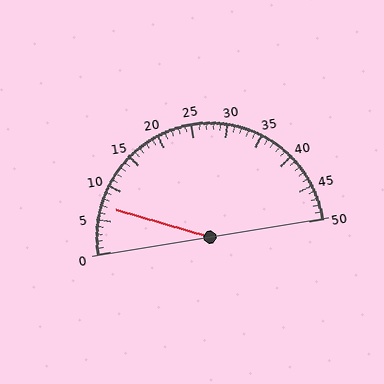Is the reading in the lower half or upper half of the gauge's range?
The reading is in the lower half of the range (0 to 50).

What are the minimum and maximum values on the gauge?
The gauge ranges from 0 to 50.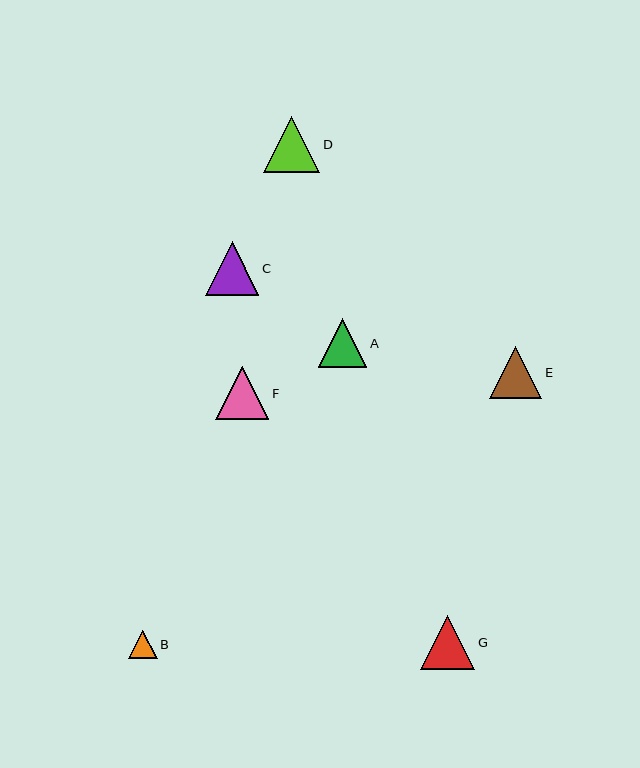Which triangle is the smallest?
Triangle B is the smallest with a size of approximately 29 pixels.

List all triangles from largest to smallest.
From largest to smallest: D, G, C, F, E, A, B.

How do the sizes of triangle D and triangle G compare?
Triangle D and triangle G are approximately the same size.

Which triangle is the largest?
Triangle D is the largest with a size of approximately 56 pixels.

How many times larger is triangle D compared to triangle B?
Triangle D is approximately 2.0 times the size of triangle B.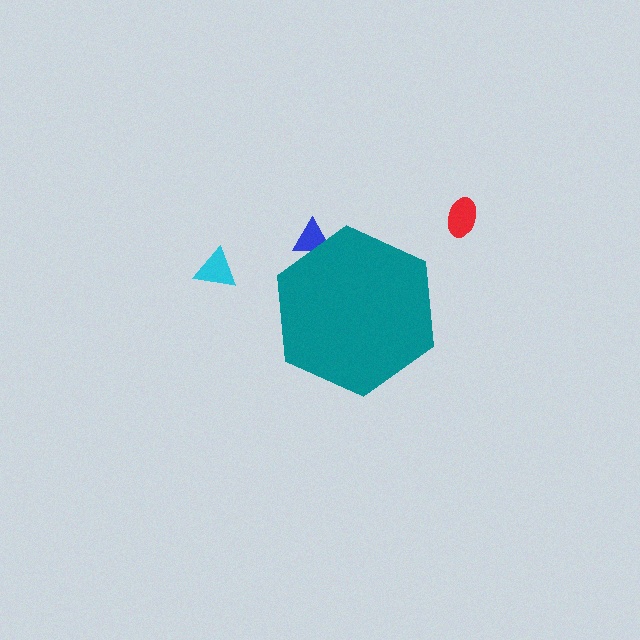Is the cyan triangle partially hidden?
No, the cyan triangle is fully visible.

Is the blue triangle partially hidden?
Yes, the blue triangle is partially hidden behind the teal hexagon.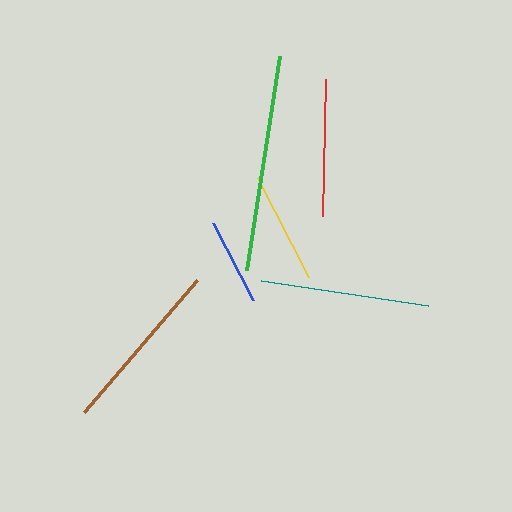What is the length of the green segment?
The green segment is approximately 217 pixels long.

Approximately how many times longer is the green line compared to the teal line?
The green line is approximately 1.3 times the length of the teal line.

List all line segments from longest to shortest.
From longest to shortest: green, brown, teal, red, yellow, blue.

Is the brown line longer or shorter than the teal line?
The brown line is longer than the teal line.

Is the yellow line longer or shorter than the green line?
The green line is longer than the yellow line.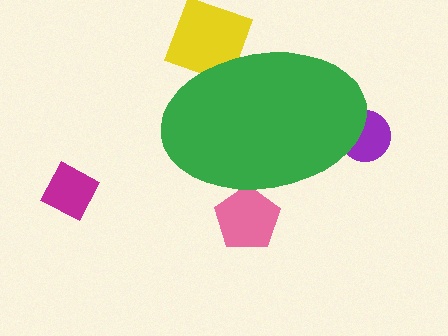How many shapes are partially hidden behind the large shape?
3 shapes are partially hidden.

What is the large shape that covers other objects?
A green ellipse.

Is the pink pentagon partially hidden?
Yes, the pink pentagon is partially hidden behind the green ellipse.